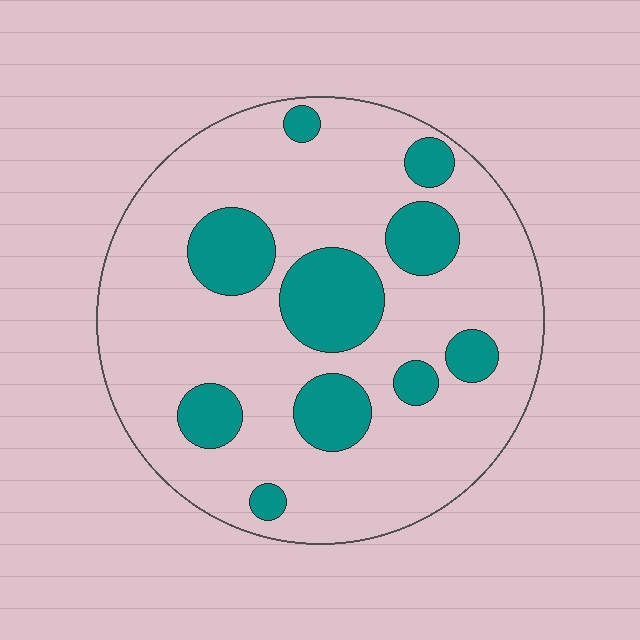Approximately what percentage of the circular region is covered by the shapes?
Approximately 25%.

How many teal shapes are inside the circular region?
10.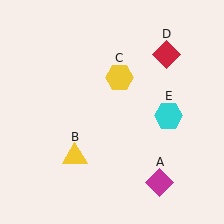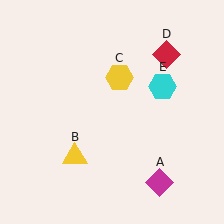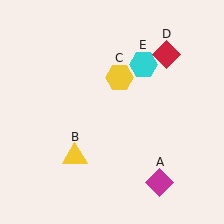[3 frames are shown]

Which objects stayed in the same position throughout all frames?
Magenta diamond (object A) and yellow triangle (object B) and yellow hexagon (object C) and red diamond (object D) remained stationary.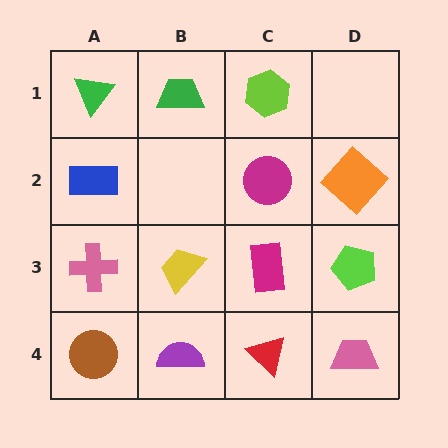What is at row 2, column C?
A magenta circle.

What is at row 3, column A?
A pink cross.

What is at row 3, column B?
A yellow trapezoid.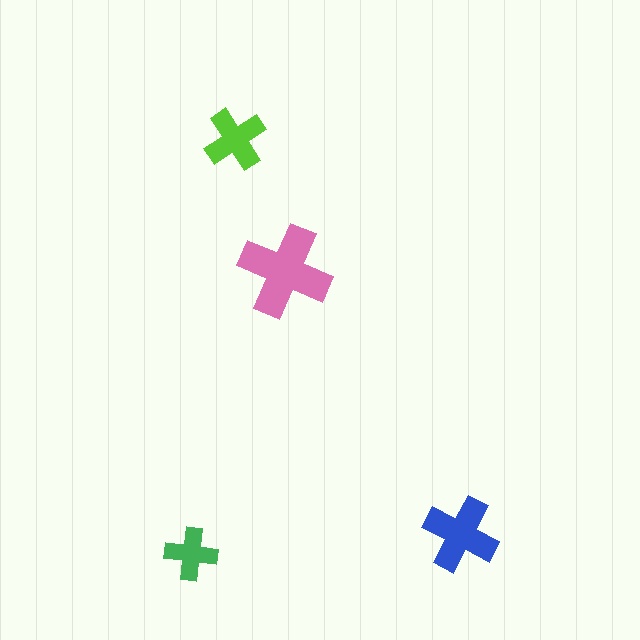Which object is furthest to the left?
The green cross is leftmost.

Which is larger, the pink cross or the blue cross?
The pink one.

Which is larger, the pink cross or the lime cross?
The pink one.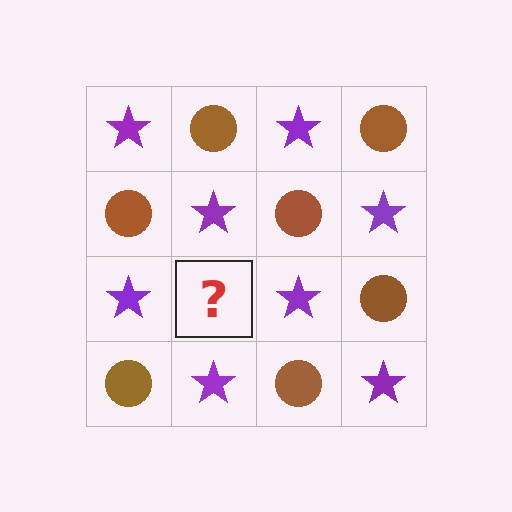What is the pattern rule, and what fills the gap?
The rule is that it alternates purple star and brown circle in a checkerboard pattern. The gap should be filled with a brown circle.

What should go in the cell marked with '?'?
The missing cell should contain a brown circle.